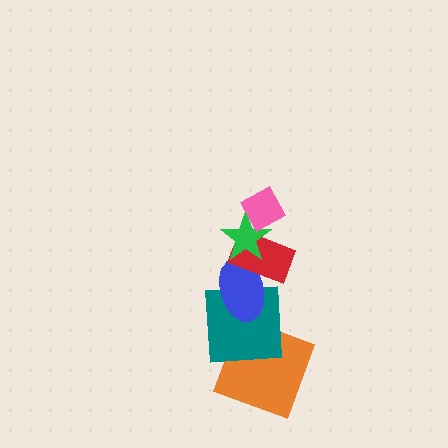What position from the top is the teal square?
The teal square is 5th from the top.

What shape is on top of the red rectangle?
The green star is on top of the red rectangle.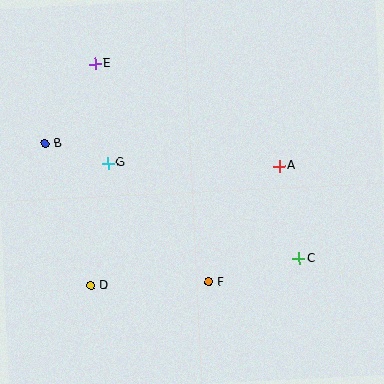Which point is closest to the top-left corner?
Point E is closest to the top-left corner.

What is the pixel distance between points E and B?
The distance between E and B is 94 pixels.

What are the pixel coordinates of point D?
Point D is at (91, 285).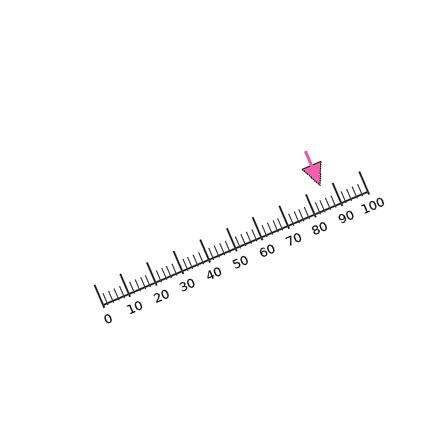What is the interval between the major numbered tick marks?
The major tick marks are spaced 10 units apart.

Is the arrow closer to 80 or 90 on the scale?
The arrow is closer to 90.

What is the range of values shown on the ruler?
The ruler shows values from 0 to 100.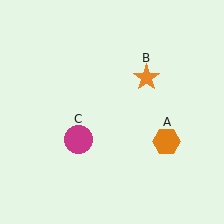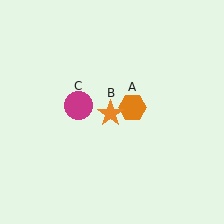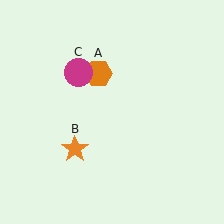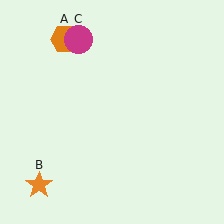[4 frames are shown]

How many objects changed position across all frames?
3 objects changed position: orange hexagon (object A), orange star (object B), magenta circle (object C).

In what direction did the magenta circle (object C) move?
The magenta circle (object C) moved up.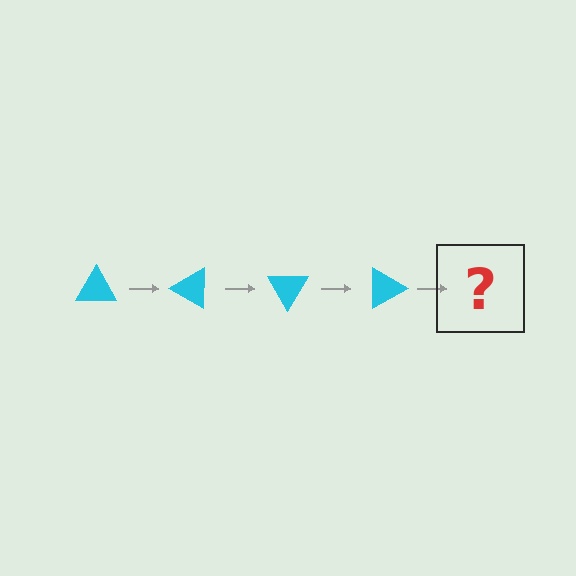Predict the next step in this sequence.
The next step is a cyan triangle rotated 120 degrees.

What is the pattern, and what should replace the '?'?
The pattern is that the triangle rotates 30 degrees each step. The '?' should be a cyan triangle rotated 120 degrees.